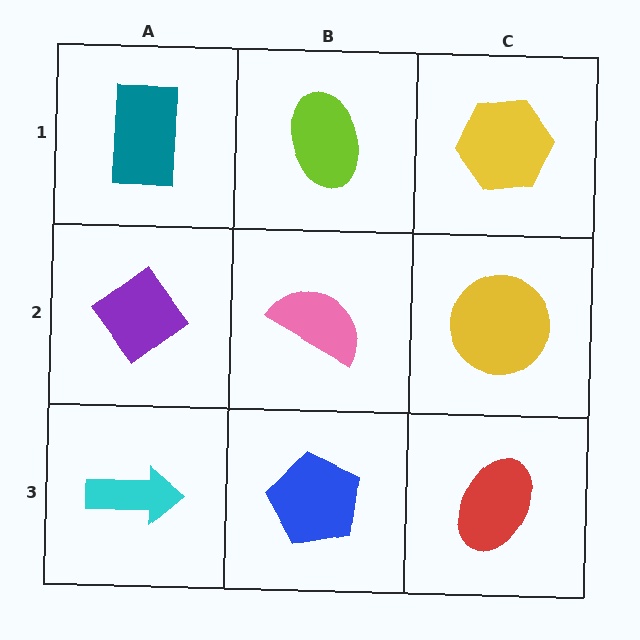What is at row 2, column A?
A purple diamond.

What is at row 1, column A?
A teal rectangle.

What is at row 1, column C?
A yellow hexagon.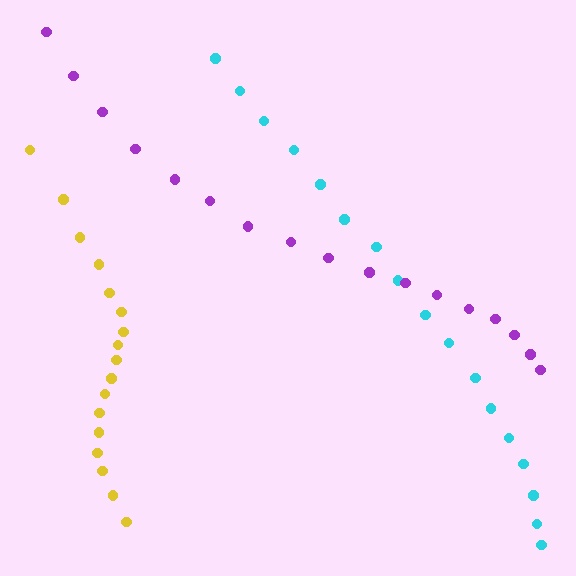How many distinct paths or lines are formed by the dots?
There are 3 distinct paths.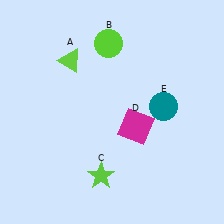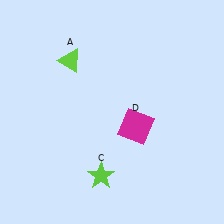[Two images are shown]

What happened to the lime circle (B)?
The lime circle (B) was removed in Image 2. It was in the top-left area of Image 1.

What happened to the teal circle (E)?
The teal circle (E) was removed in Image 2. It was in the top-right area of Image 1.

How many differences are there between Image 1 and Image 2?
There are 2 differences between the two images.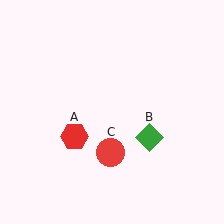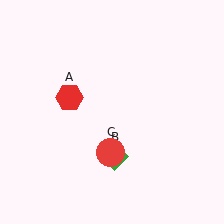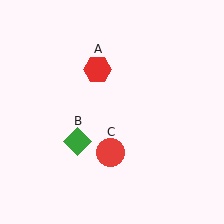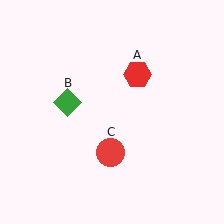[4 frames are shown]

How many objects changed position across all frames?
2 objects changed position: red hexagon (object A), green diamond (object B).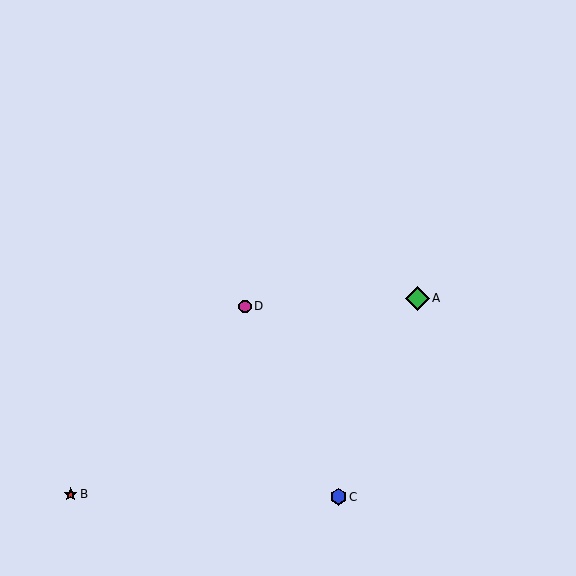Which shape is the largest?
The green diamond (labeled A) is the largest.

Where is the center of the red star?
The center of the red star is at (71, 494).